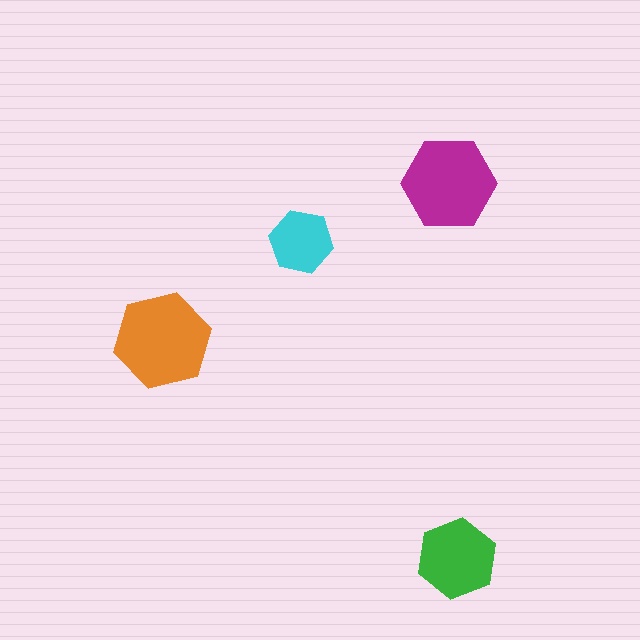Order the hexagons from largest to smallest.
the orange one, the magenta one, the green one, the cyan one.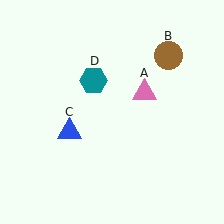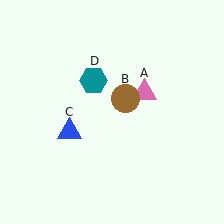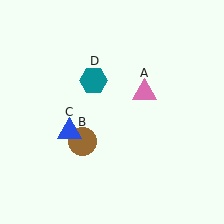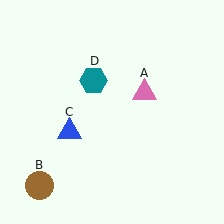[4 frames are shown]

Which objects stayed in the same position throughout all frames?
Pink triangle (object A) and blue triangle (object C) and teal hexagon (object D) remained stationary.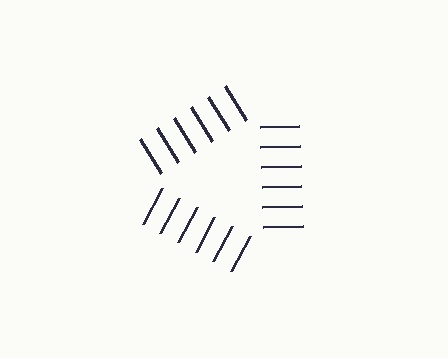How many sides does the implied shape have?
3 sides — the line-ends trace a triangle.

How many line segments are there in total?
18 — 6 along each of the 3 edges.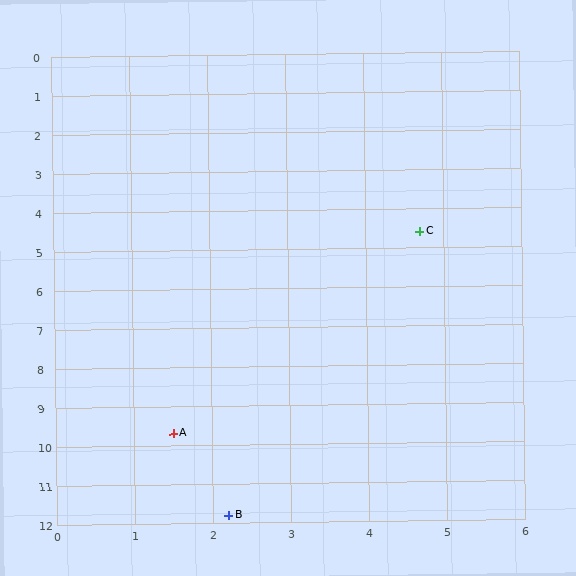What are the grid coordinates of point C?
Point C is at approximately (4.7, 4.6).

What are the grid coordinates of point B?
Point B is at approximately (2.2, 11.8).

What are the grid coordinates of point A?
Point A is at approximately (1.5, 9.7).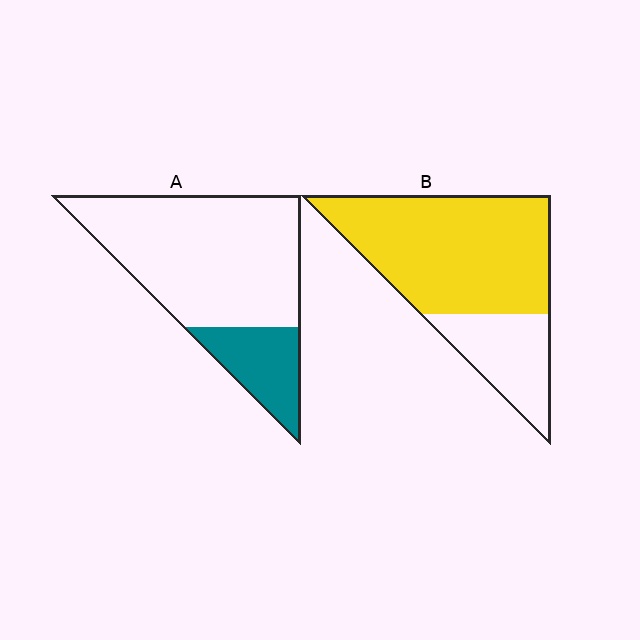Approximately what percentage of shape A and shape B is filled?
A is approximately 20% and B is approximately 70%.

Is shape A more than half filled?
No.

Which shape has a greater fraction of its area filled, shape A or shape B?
Shape B.